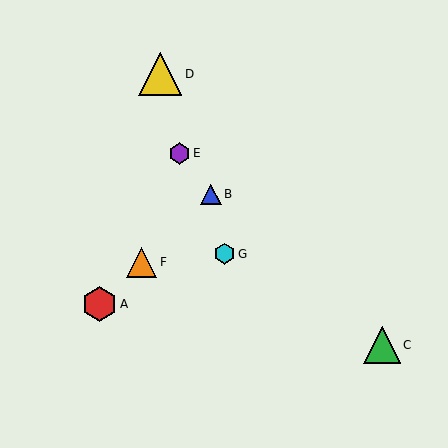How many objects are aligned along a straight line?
3 objects (A, B, F) are aligned along a straight line.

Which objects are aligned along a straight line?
Objects A, B, F are aligned along a straight line.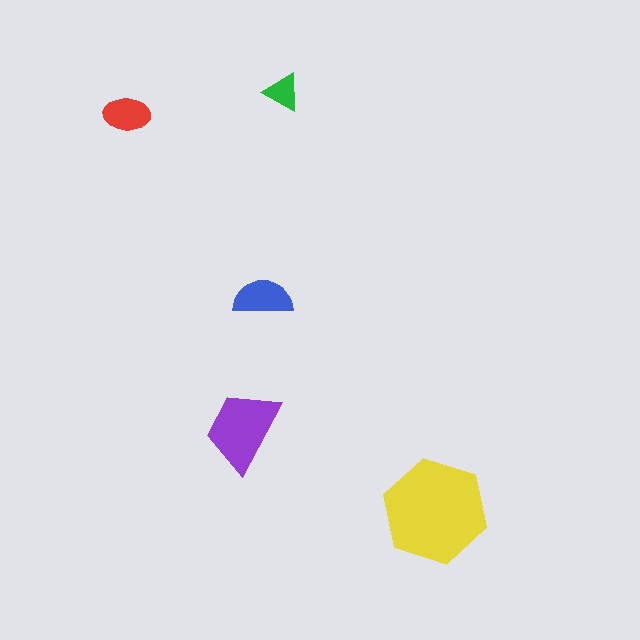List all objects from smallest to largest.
The green triangle, the red ellipse, the blue semicircle, the purple trapezoid, the yellow hexagon.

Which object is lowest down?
The yellow hexagon is bottommost.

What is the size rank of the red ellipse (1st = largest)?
4th.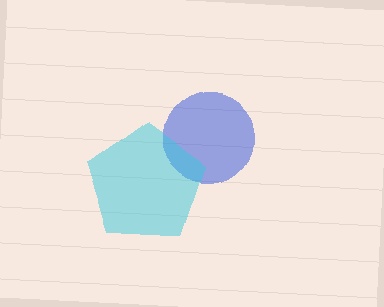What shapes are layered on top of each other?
The layered shapes are: a blue circle, a cyan pentagon.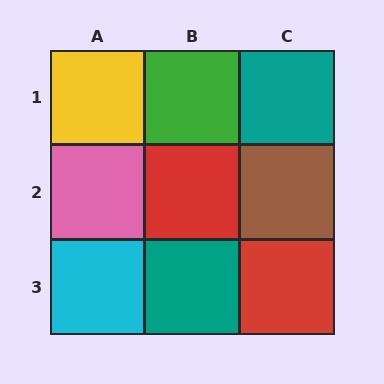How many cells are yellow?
1 cell is yellow.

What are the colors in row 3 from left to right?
Cyan, teal, red.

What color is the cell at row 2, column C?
Brown.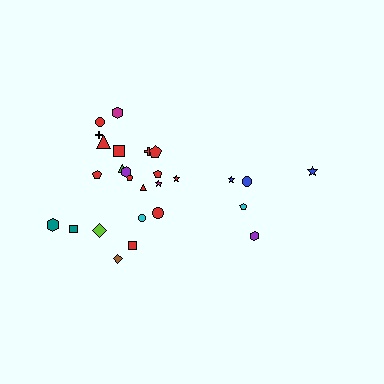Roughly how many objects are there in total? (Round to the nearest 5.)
Roughly 25 objects in total.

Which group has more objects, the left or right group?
The left group.